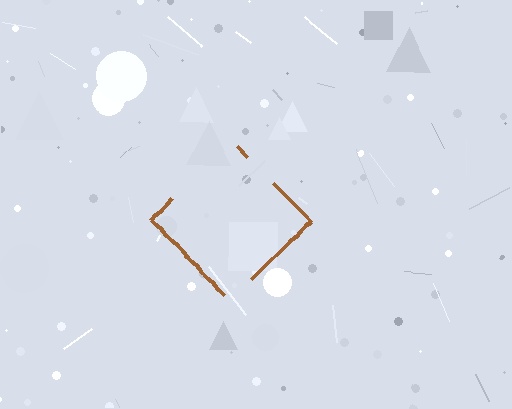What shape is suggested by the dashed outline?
The dashed outline suggests a diamond.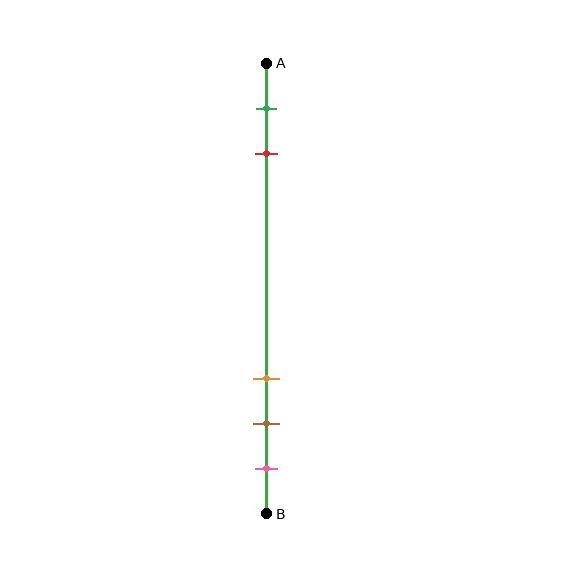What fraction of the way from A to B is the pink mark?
The pink mark is approximately 90% (0.9) of the way from A to B.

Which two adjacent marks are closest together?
The brown and pink marks are the closest adjacent pair.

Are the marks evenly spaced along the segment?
No, the marks are not evenly spaced.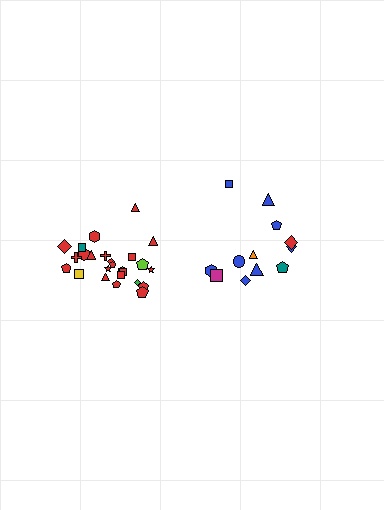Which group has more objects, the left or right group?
The left group.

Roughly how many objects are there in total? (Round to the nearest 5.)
Roughly 35 objects in total.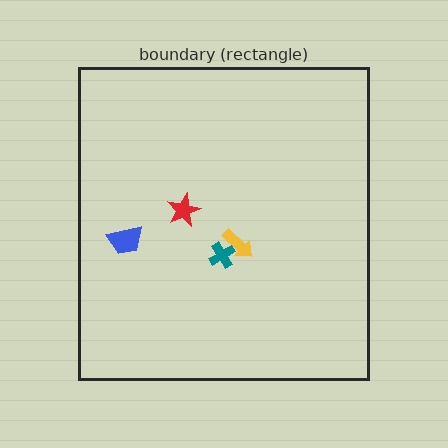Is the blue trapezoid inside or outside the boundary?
Inside.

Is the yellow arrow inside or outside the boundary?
Inside.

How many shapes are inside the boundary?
4 inside, 0 outside.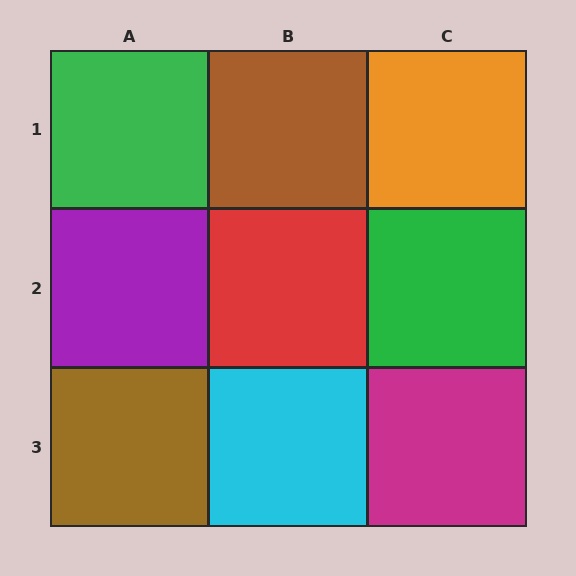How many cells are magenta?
1 cell is magenta.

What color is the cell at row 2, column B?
Red.